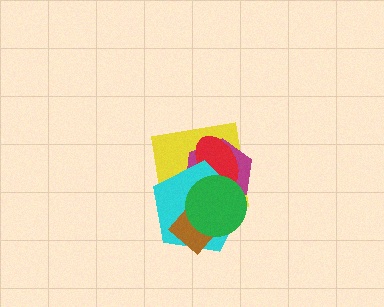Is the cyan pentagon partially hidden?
Yes, it is partially covered by another shape.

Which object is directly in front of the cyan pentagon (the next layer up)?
The brown diamond is directly in front of the cyan pentagon.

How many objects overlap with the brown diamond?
3 objects overlap with the brown diamond.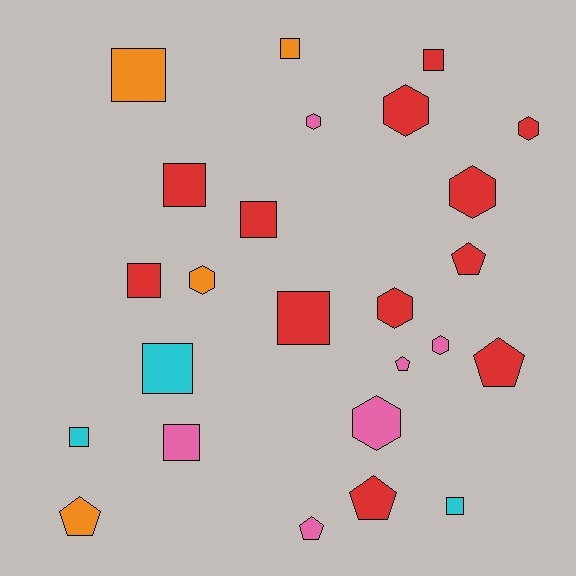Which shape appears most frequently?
Square, with 11 objects.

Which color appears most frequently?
Red, with 12 objects.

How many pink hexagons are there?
There are 3 pink hexagons.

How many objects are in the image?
There are 25 objects.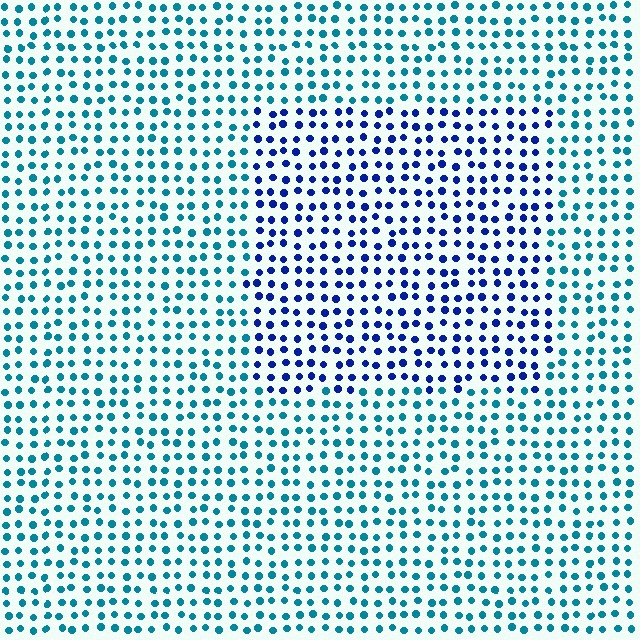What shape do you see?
I see a rectangle.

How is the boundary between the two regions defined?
The boundary is defined purely by a slight shift in hue (about 43 degrees). Spacing, size, and orientation are identical on both sides.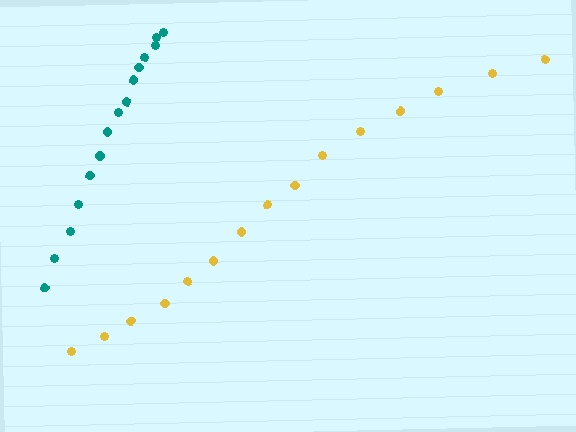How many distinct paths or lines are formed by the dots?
There are 2 distinct paths.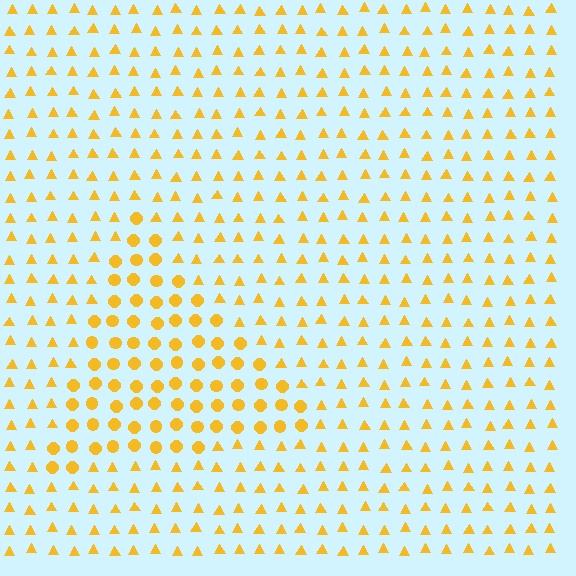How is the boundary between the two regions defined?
The boundary is defined by a change in element shape: circles inside vs. triangles outside. All elements share the same color and spacing.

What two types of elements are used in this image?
The image uses circles inside the triangle region and triangles outside it.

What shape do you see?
I see a triangle.